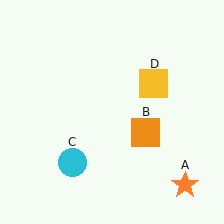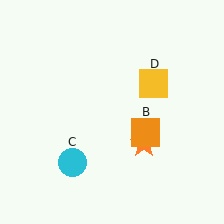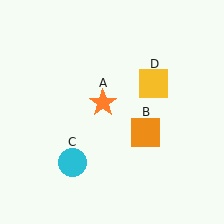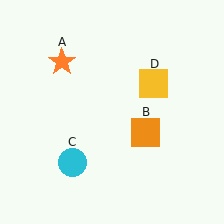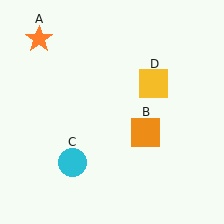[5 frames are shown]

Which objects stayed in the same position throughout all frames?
Orange square (object B) and cyan circle (object C) and yellow square (object D) remained stationary.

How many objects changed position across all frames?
1 object changed position: orange star (object A).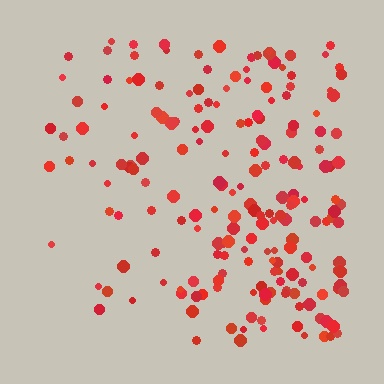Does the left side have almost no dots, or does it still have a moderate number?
Still a moderate number, just noticeably fewer than the right.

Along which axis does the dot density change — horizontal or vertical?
Horizontal.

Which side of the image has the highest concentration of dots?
The right.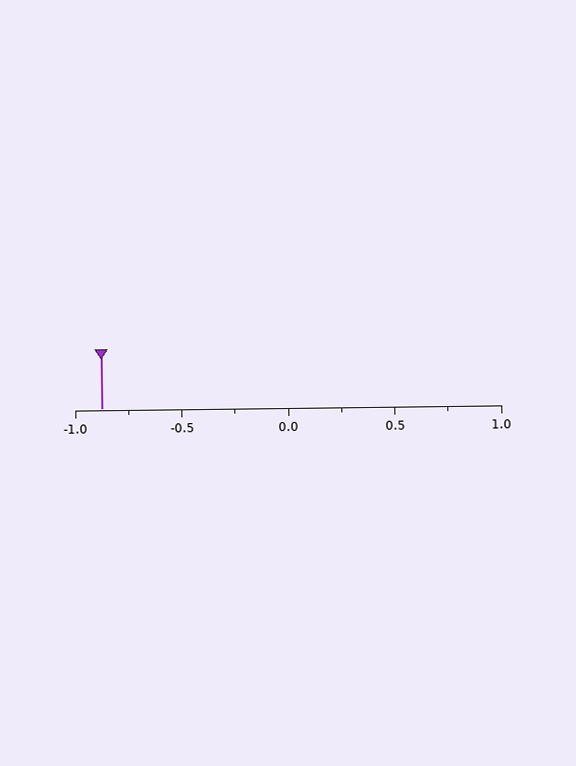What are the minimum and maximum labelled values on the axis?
The axis runs from -1.0 to 1.0.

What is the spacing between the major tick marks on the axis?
The major ticks are spaced 0.5 apart.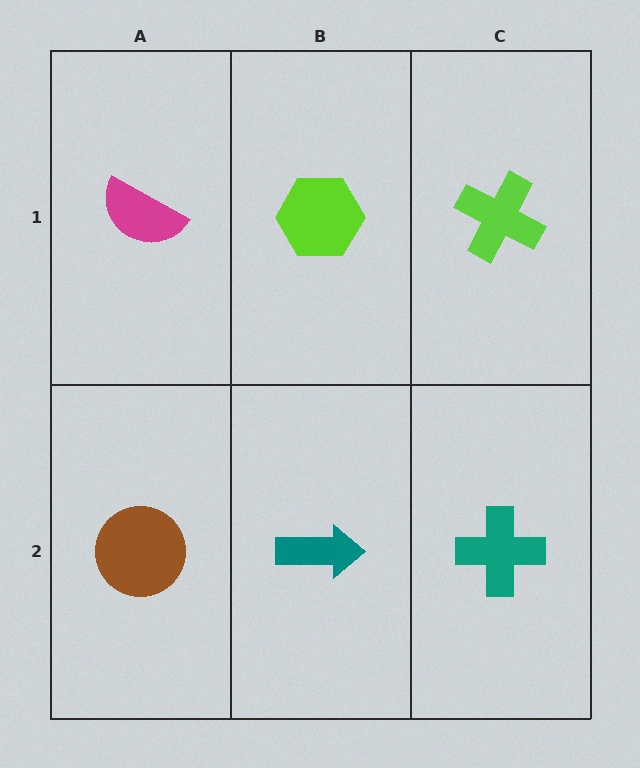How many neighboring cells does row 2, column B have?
3.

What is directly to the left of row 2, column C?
A teal arrow.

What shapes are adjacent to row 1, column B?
A teal arrow (row 2, column B), a magenta semicircle (row 1, column A), a lime cross (row 1, column C).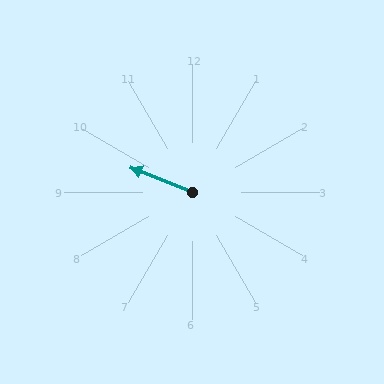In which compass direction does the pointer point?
West.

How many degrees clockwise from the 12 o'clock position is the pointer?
Approximately 292 degrees.